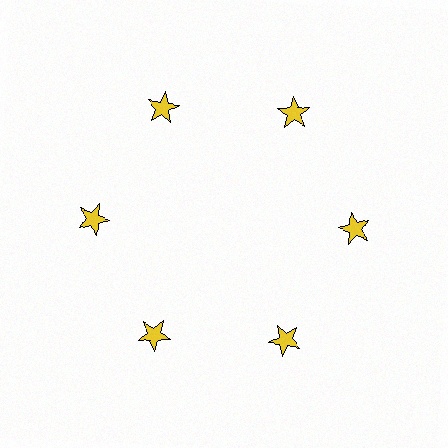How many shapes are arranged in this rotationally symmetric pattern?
There are 6 shapes, arranged in 6 groups of 1.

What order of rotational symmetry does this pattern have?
This pattern has 6-fold rotational symmetry.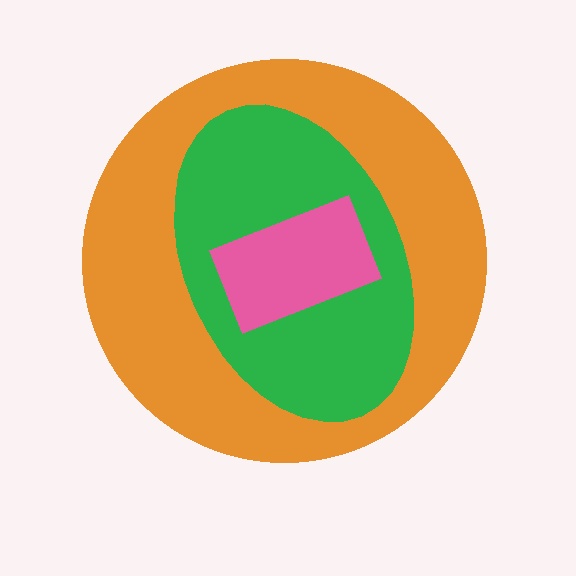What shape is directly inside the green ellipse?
The pink rectangle.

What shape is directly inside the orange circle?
The green ellipse.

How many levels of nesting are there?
3.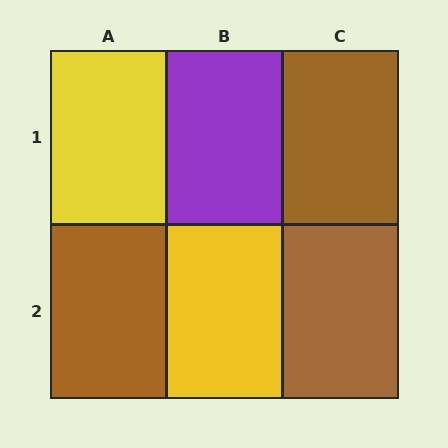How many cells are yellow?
2 cells are yellow.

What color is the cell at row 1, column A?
Yellow.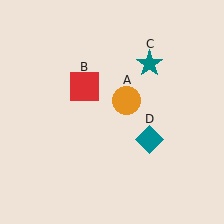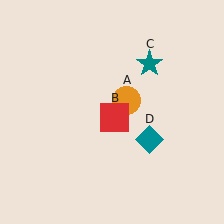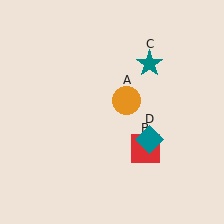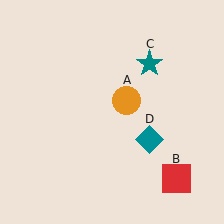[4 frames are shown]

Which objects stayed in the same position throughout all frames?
Orange circle (object A) and teal star (object C) and teal diamond (object D) remained stationary.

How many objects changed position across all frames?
1 object changed position: red square (object B).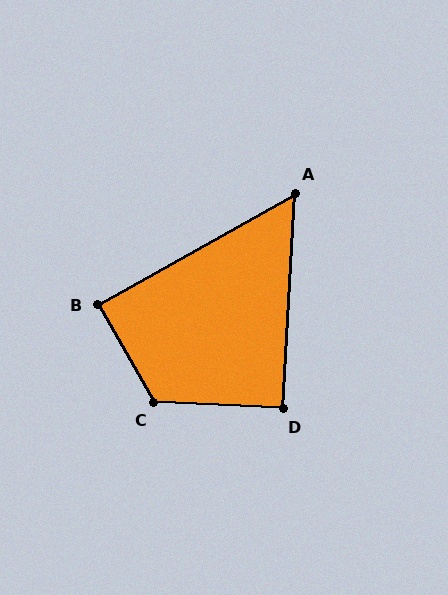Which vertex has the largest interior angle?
C, at approximately 122 degrees.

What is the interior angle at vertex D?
Approximately 90 degrees (approximately right).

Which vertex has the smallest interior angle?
A, at approximately 58 degrees.